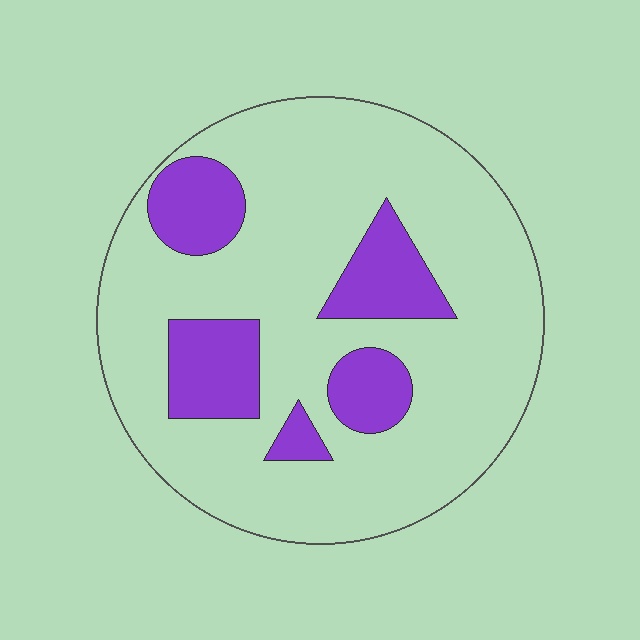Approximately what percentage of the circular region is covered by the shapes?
Approximately 20%.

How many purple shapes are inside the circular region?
5.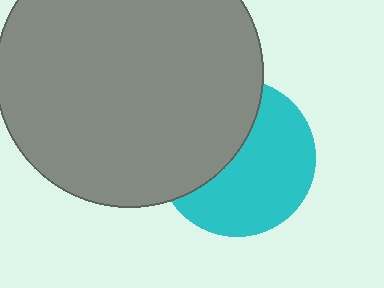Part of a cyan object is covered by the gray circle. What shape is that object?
It is a circle.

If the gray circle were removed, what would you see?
You would see the complete cyan circle.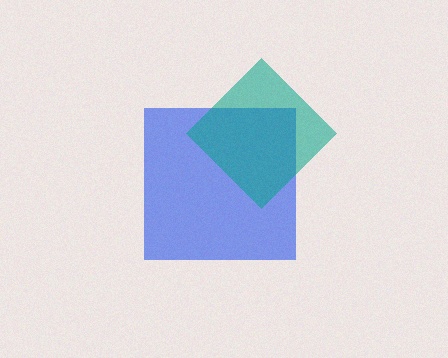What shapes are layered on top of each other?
The layered shapes are: a blue square, a teal diamond.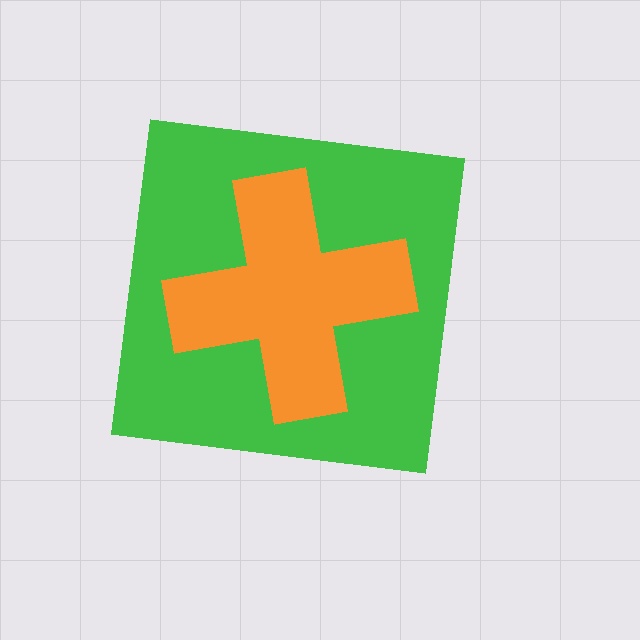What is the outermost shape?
The green square.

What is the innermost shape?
The orange cross.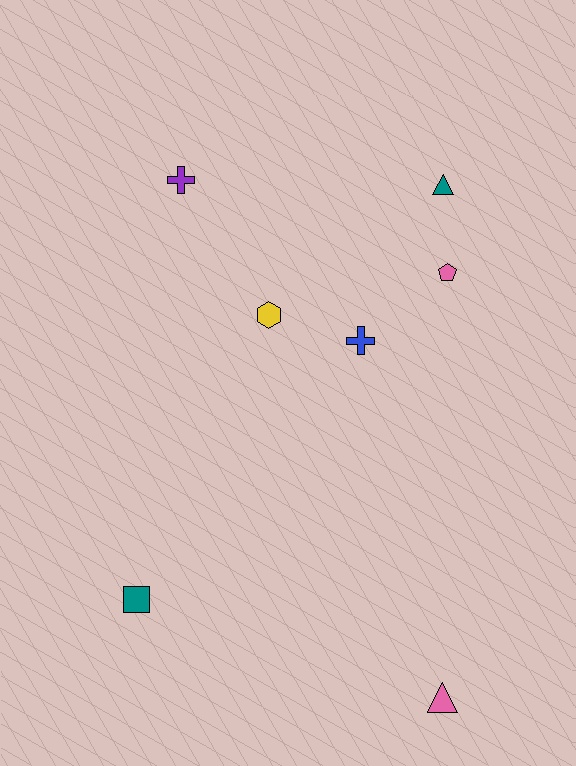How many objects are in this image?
There are 7 objects.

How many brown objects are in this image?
There are no brown objects.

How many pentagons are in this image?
There is 1 pentagon.